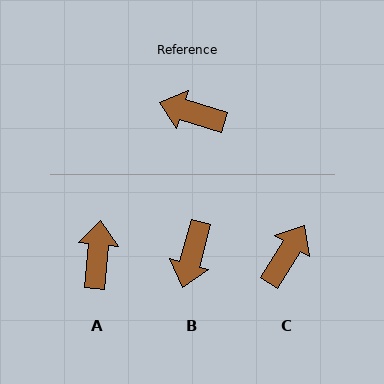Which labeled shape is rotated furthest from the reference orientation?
C, about 105 degrees away.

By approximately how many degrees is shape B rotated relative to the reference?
Approximately 92 degrees counter-clockwise.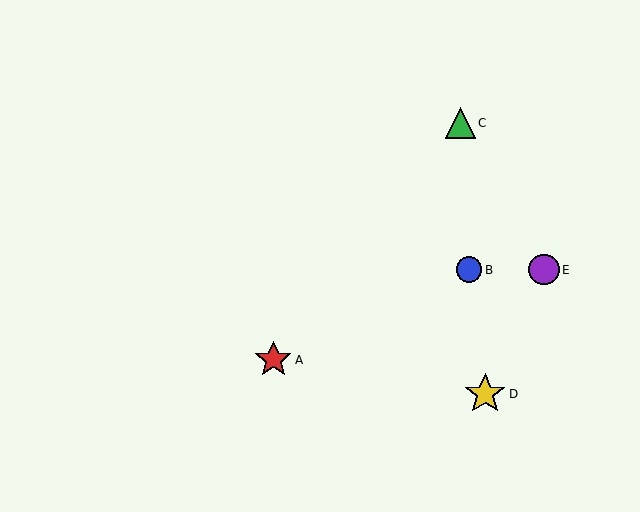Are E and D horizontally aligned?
No, E is at y≈270 and D is at y≈394.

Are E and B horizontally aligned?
Yes, both are at y≈270.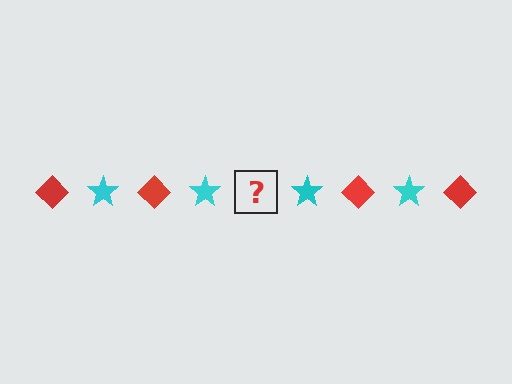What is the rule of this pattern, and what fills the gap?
The rule is that the pattern alternates between red diamond and cyan star. The gap should be filled with a red diamond.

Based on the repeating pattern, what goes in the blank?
The blank should be a red diamond.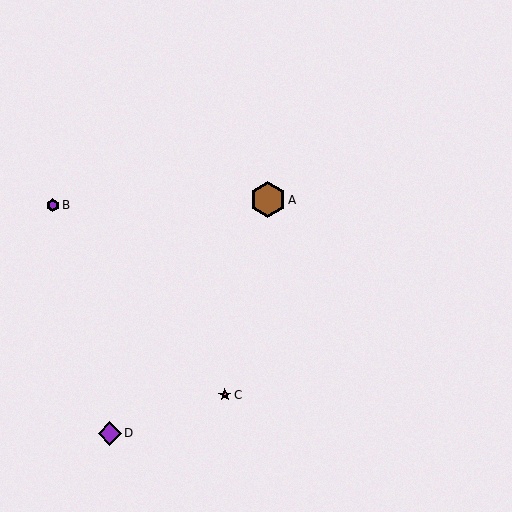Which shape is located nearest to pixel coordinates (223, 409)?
The pink star (labeled C) at (225, 395) is nearest to that location.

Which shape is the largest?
The brown hexagon (labeled A) is the largest.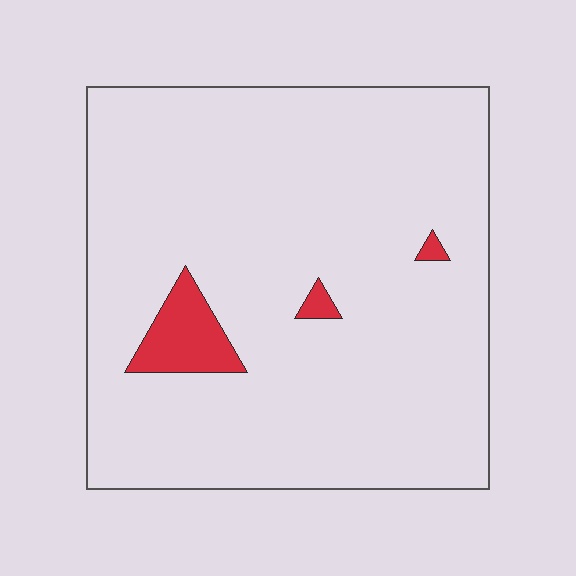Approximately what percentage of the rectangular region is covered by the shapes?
Approximately 5%.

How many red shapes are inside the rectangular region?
3.